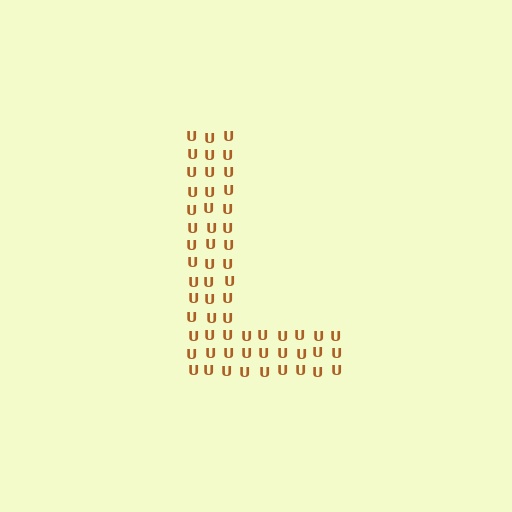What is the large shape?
The large shape is the letter L.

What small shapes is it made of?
It is made of small letter U's.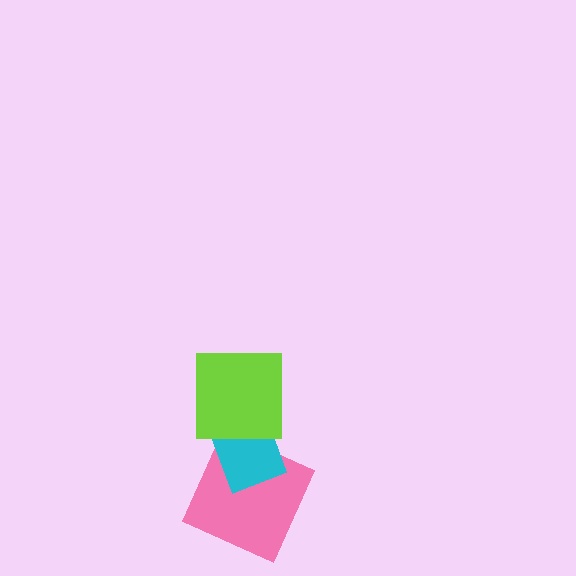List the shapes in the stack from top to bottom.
From top to bottom: the lime square, the cyan rectangle, the pink square.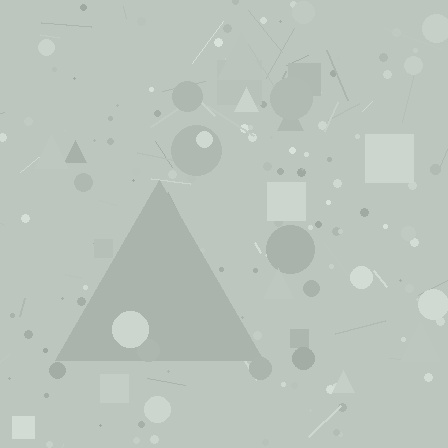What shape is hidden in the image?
A triangle is hidden in the image.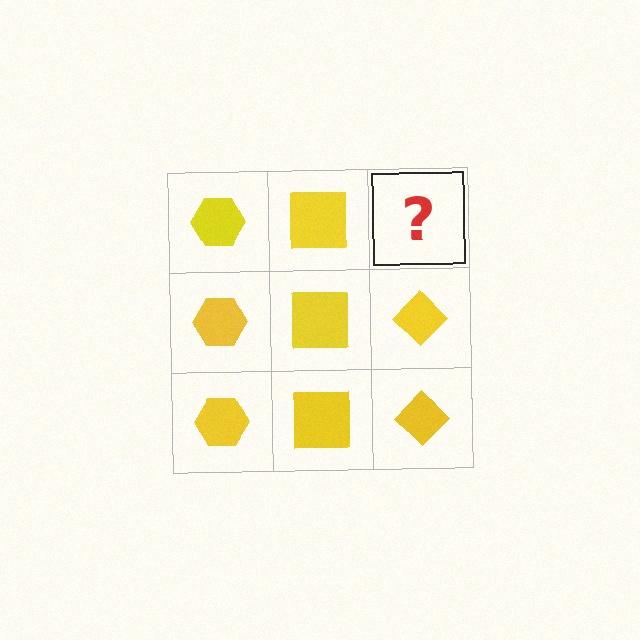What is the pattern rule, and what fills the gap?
The rule is that each column has a consistent shape. The gap should be filled with a yellow diamond.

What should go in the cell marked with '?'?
The missing cell should contain a yellow diamond.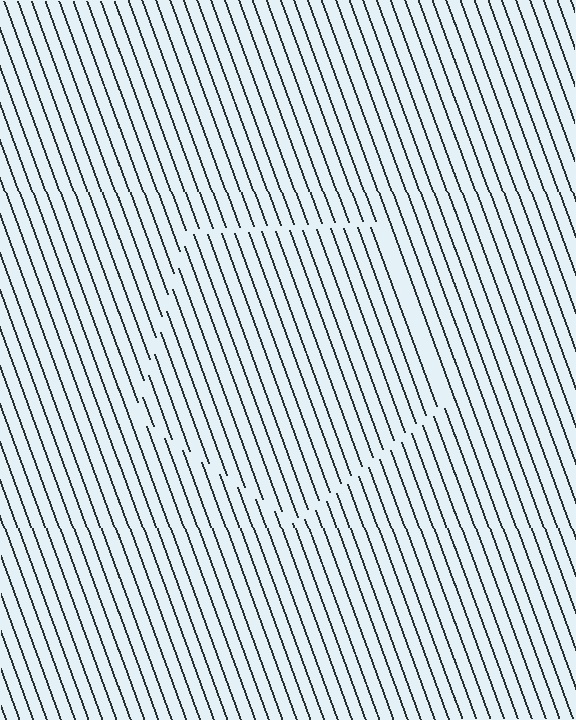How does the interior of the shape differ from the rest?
The interior of the shape contains the same grating, shifted by half a period — the contour is defined by the phase discontinuity where line-ends from the inner and outer gratings abut.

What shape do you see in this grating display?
An illusory pentagon. The interior of the shape contains the same grating, shifted by half a period — the contour is defined by the phase discontinuity where line-ends from the inner and outer gratings abut.